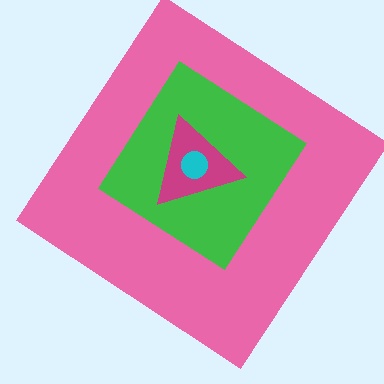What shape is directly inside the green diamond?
The magenta triangle.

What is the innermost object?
The cyan circle.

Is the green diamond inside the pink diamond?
Yes.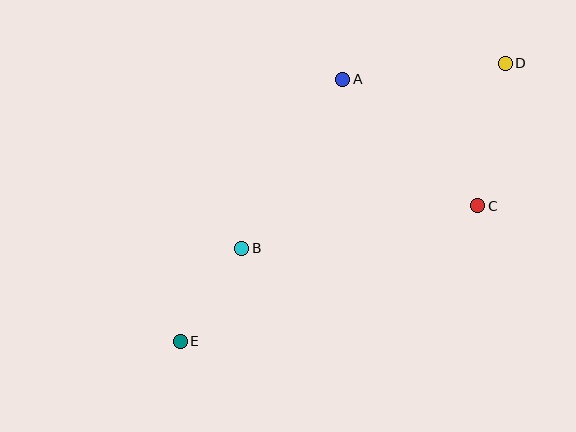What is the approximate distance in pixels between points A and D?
The distance between A and D is approximately 163 pixels.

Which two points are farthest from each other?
Points D and E are farthest from each other.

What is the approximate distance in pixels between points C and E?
The distance between C and E is approximately 327 pixels.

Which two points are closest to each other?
Points B and E are closest to each other.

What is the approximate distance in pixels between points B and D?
The distance between B and D is approximately 322 pixels.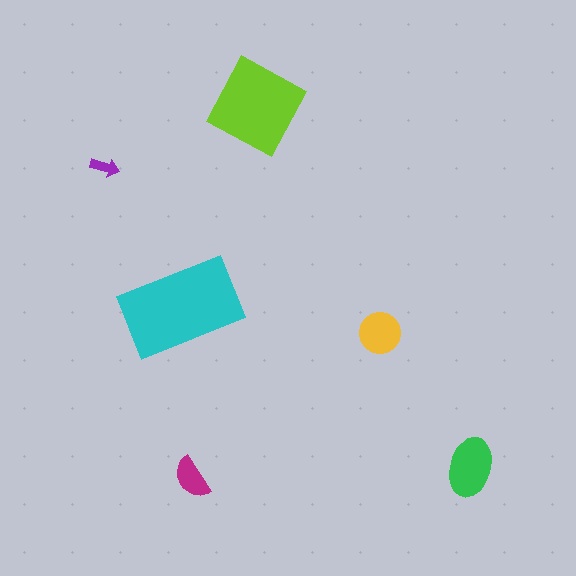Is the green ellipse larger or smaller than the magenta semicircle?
Larger.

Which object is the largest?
The cyan rectangle.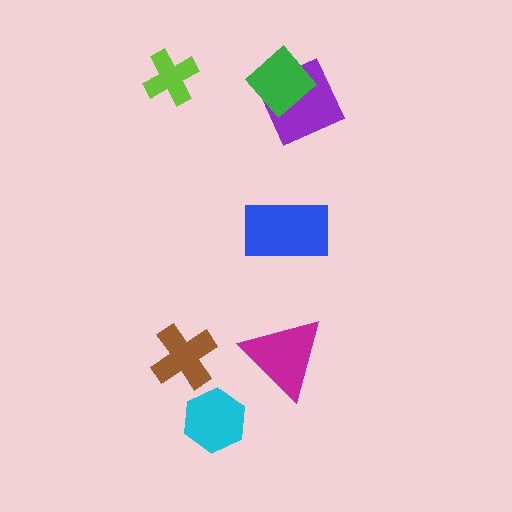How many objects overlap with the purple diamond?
1 object overlaps with the purple diamond.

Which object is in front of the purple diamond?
The green diamond is in front of the purple diamond.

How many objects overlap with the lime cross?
0 objects overlap with the lime cross.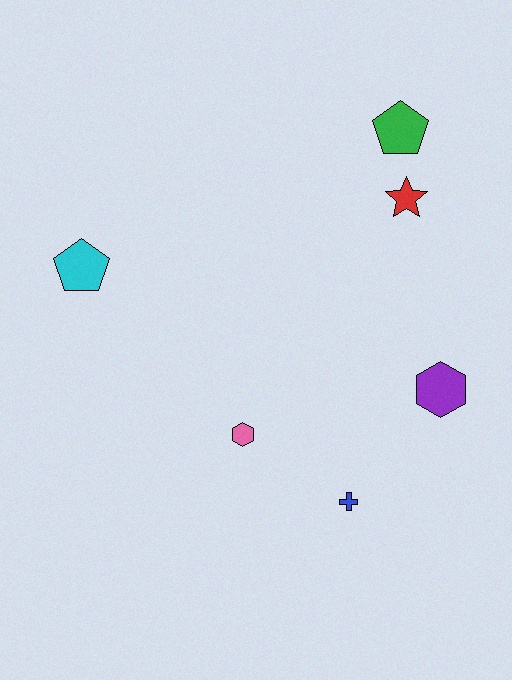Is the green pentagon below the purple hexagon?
No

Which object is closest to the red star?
The green pentagon is closest to the red star.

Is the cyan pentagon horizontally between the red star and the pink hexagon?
No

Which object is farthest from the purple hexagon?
The cyan pentagon is farthest from the purple hexagon.